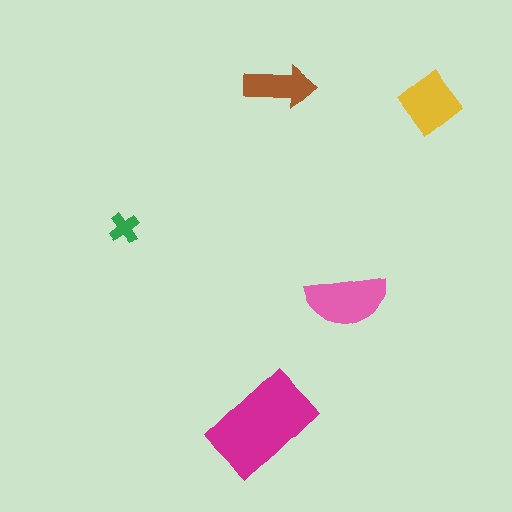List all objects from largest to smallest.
The magenta rectangle, the pink semicircle, the yellow diamond, the brown arrow, the green cross.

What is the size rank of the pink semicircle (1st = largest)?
2nd.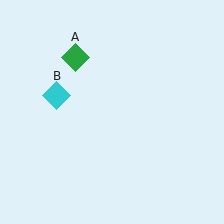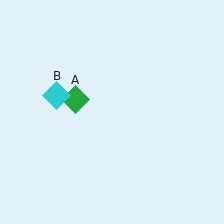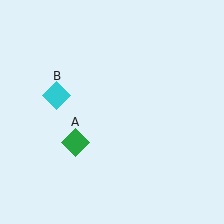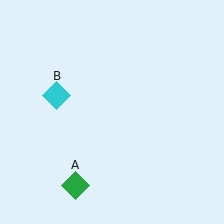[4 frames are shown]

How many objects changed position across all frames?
1 object changed position: green diamond (object A).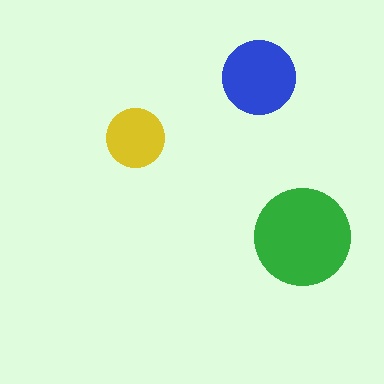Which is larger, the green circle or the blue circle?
The green one.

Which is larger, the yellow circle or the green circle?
The green one.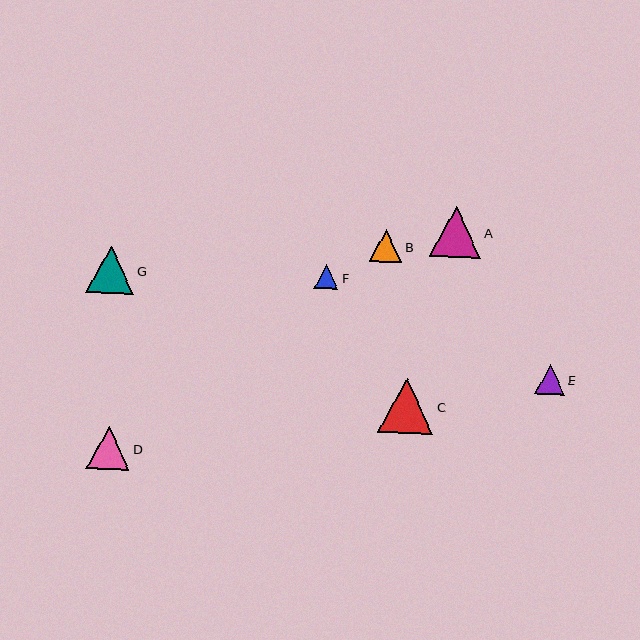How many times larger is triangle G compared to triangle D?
Triangle G is approximately 1.1 times the size of triangle D.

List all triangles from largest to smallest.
From largest to smallest: C, A, G, D, B, E, F.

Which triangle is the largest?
Triangle C is the largest with a size of approximately 55 pixels.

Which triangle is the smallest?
Triangle F is the smallest with a size of approximately 24 pixels.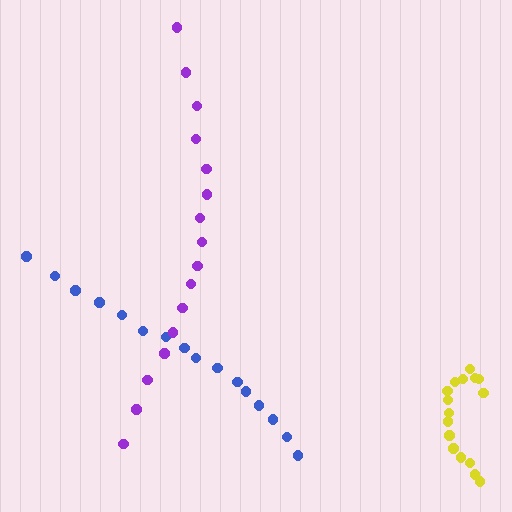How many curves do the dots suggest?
There are 3 distinct paths.